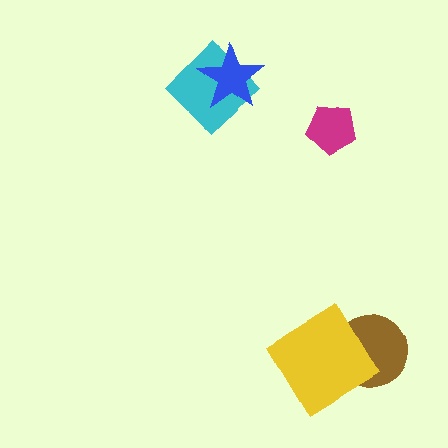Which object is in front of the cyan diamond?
The blue star is in front of the cyan diamond.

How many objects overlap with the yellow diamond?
1 object overlaps with the yellow diamond.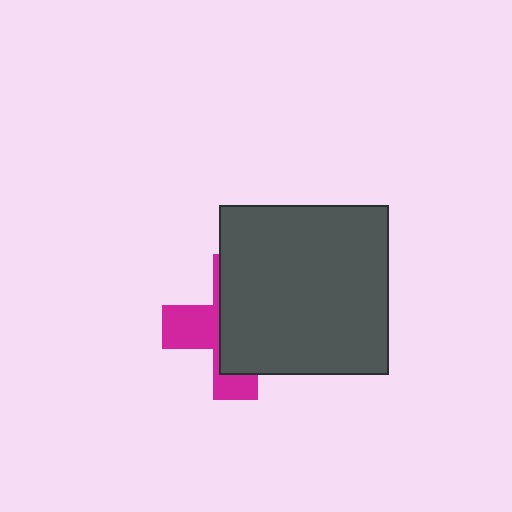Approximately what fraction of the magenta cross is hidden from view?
Roughly 63% of the magenta cross is hidden behind the dark gray square.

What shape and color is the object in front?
The object in front is a dark gray square.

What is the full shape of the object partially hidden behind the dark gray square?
The partially hidden object is a magenta cross.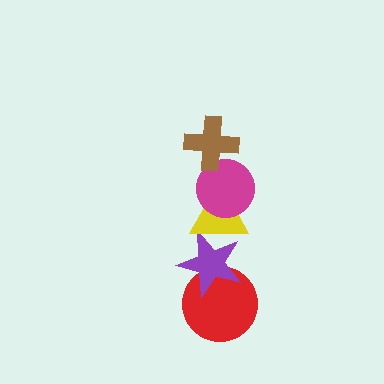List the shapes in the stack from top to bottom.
From top to bottom: the brown cross, the magenta circle, the yellow triangle, the purple star, the red circle.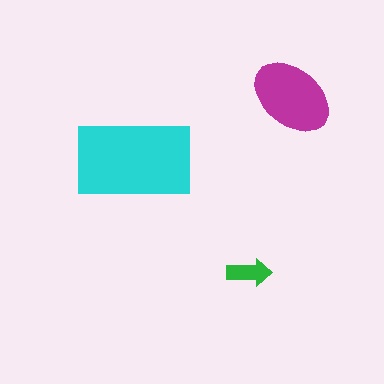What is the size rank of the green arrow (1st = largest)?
3rd.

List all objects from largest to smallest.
The cyan rectangle, the magenta ellipse, the green arrow.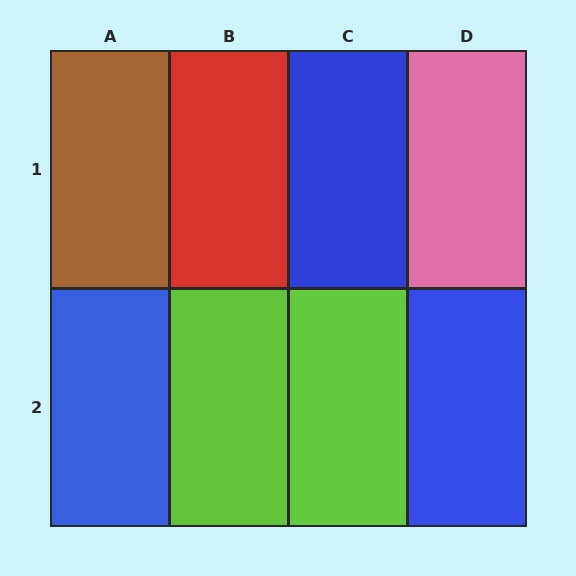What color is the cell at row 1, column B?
Red.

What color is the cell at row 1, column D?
Pink.